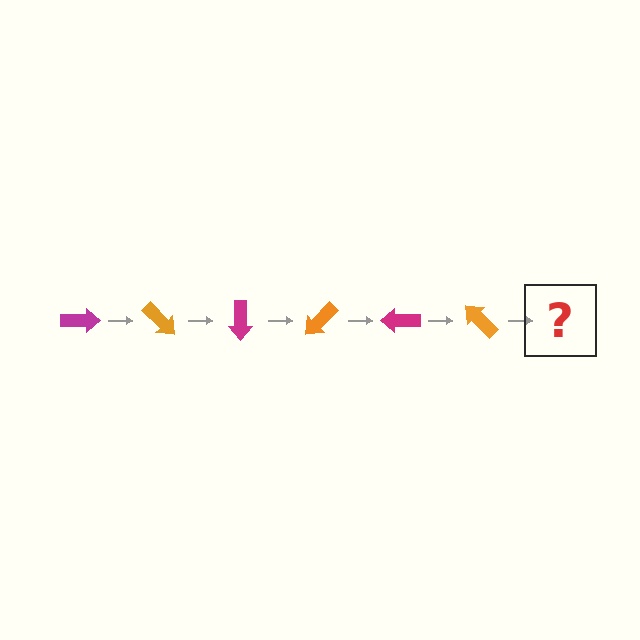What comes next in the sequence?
The next element should be a magenta arrow, rotated 270 degrees from the start.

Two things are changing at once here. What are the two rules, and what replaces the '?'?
The two rules are that it rotates 45 degrees each step and the color cycles through magenta and orange. The '?' should be a magenta arrow, rotated 270 degrees from the start.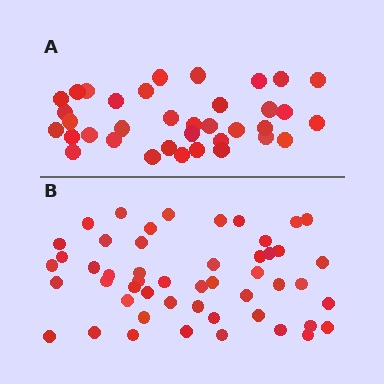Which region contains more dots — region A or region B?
Region B (the bottom region) has more dots.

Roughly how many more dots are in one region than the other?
Region B has approximately 15 more dots than region A.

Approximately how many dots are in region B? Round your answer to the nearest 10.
About 50 dots.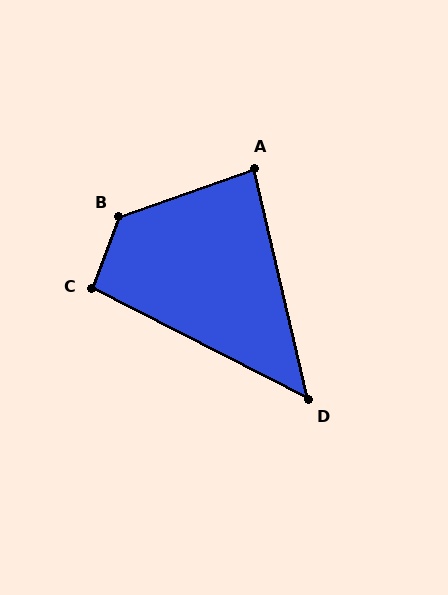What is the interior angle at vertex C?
Approximately 96 degrees (obtuse).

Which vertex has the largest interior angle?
B, at approximately 130 degrees.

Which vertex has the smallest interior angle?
D, at approximately 50 degrees.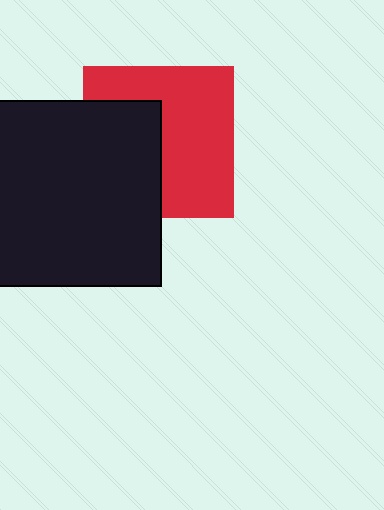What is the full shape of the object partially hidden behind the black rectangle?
The partially hidden object is a red square.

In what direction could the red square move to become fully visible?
The red square could move right. That would shift it out from behind the black rectangle entirely.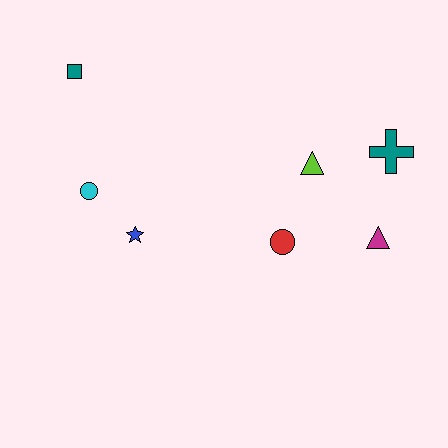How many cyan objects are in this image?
There is 1 cyan object.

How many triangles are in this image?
There are 2 triangles.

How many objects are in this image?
There are 7 objects.